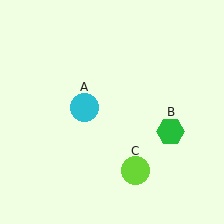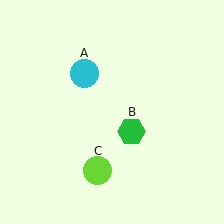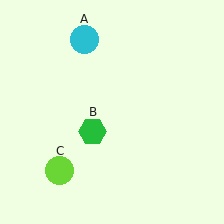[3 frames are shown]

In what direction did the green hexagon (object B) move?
The green hexagon (object B) moved left.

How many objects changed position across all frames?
3 objects changed position: cyan circle (object A), green hexagon (object B), lime circle (object C).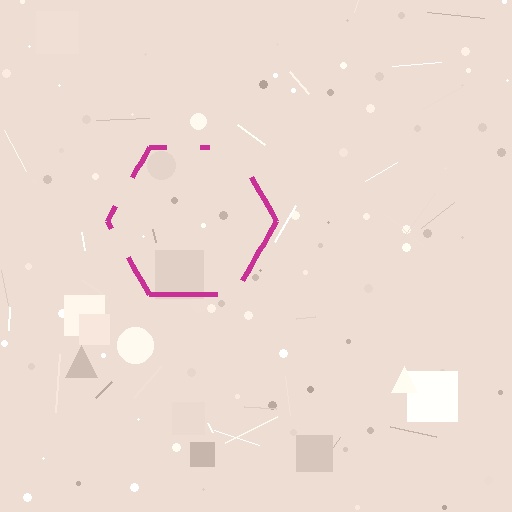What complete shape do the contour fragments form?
The contour fragments form a hexagon.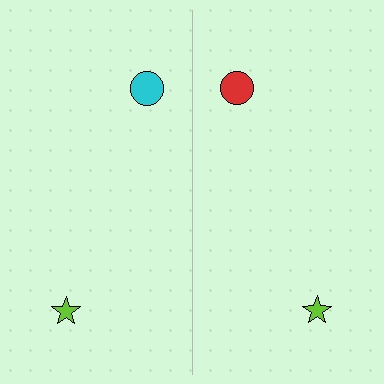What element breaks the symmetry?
The red circle on the right side breaks the symmetry — its mirror counterpart is cyan.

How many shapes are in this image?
There are 4 shapes in this image.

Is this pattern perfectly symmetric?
No, the pattern is not perfectly symmetric. The red circle on the right side breaks the symmetry — its mirror counterpart is cyan.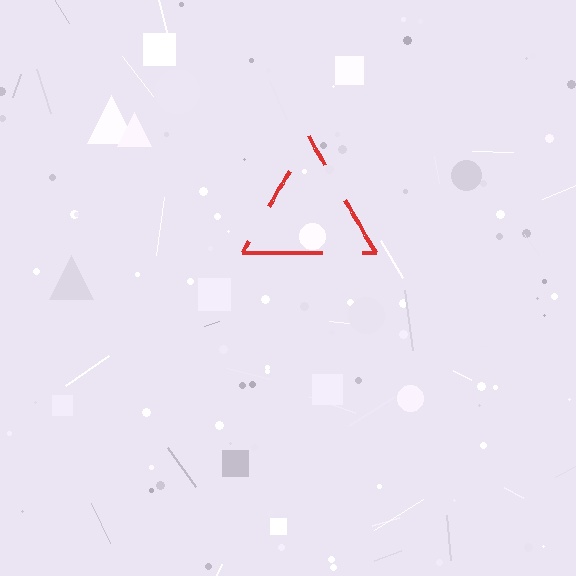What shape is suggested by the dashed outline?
The dashed outline suggests a triangle.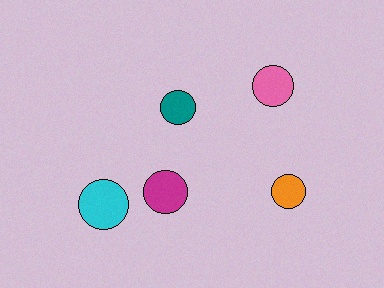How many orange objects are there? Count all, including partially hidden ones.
There is 1 orange object.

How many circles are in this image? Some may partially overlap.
There are 5 circles.